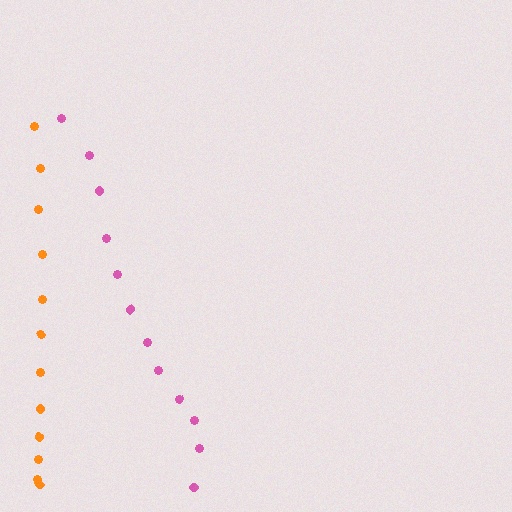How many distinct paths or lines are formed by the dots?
There are 2 distinct paths.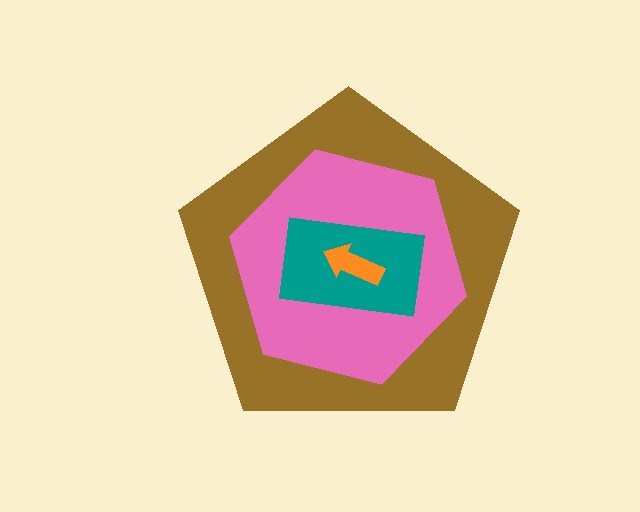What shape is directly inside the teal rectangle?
The orange arrow.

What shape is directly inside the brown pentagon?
The pink hexagon.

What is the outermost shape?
The brown pentagon.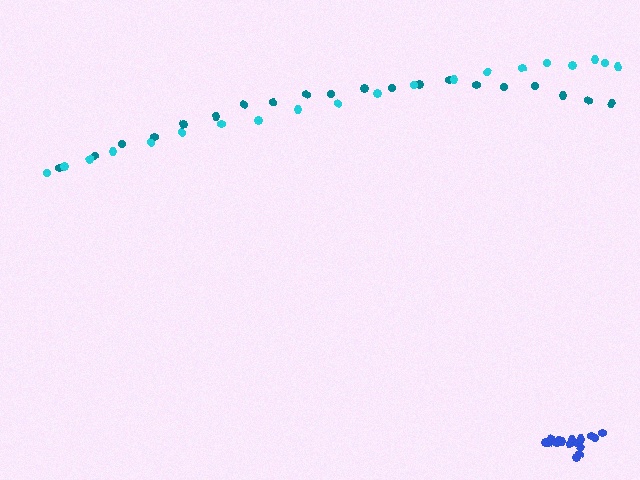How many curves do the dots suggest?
There are 3 distinct paths.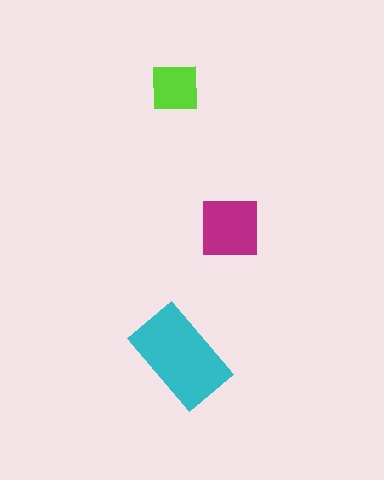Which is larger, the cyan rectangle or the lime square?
The cyan rectangle.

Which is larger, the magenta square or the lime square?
The magenta square.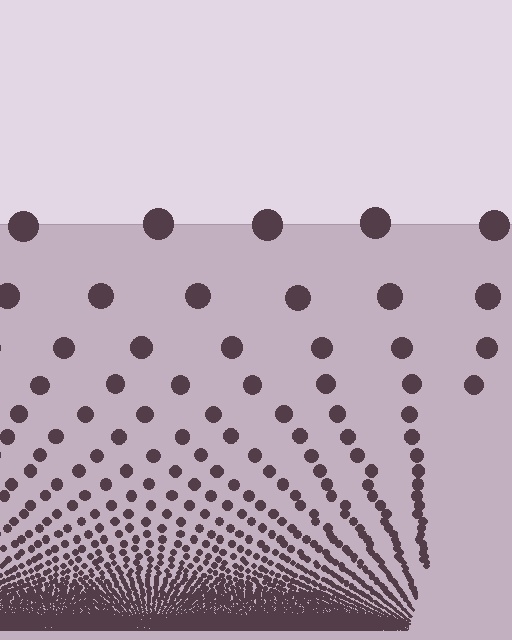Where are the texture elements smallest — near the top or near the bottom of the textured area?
Near the bottom.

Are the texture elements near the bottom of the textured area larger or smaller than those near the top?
Smaller. The gradient is inverted — elements near the bottom are smaller and denser.